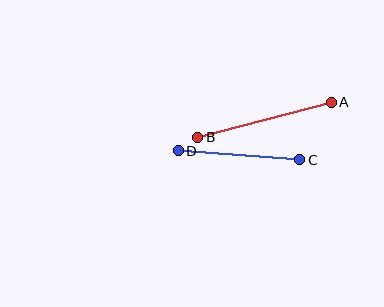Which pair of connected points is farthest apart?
Points A and B are farthest apart.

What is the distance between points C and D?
The distance is approximately 122 pixels.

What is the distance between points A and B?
The distance is approximately 138 pixels.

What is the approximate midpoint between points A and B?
The midpoint is at approximately (265, 120) pixels.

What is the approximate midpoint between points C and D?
The midpoint is at approximately (239, 155) pixels.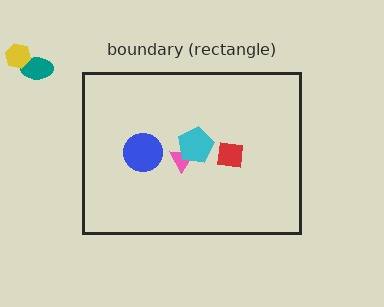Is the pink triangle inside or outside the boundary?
Inside.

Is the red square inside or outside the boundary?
Inside.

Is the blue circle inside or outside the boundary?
Inside.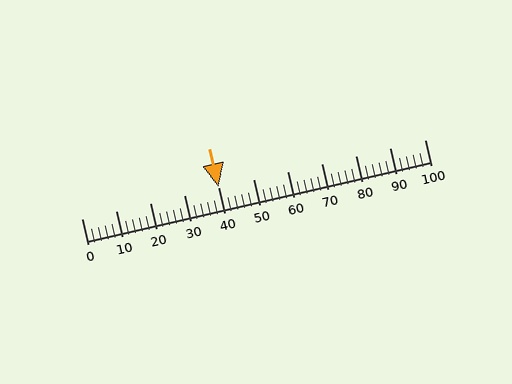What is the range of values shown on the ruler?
The ruler shows values from 0 to 100.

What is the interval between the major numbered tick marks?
The major tick marks are spaced 10 units apart.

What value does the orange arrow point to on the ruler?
The orange arrow points to approximately 40.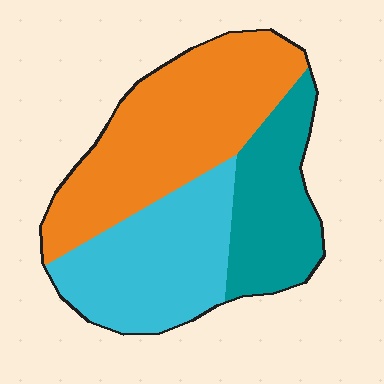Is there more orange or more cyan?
Orange.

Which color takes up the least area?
Teal, at roughly 25%.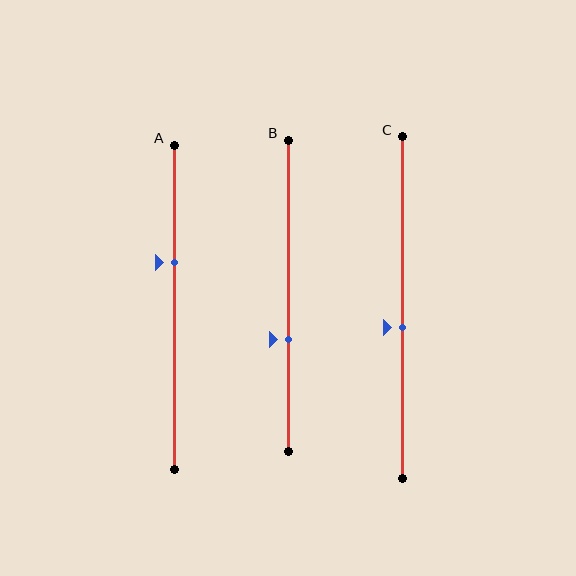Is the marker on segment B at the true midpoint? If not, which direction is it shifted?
No, the marker on segment B is shifted downward by about 14% of the segment length.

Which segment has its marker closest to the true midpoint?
Segment C has its marker closest to the true midpoint.